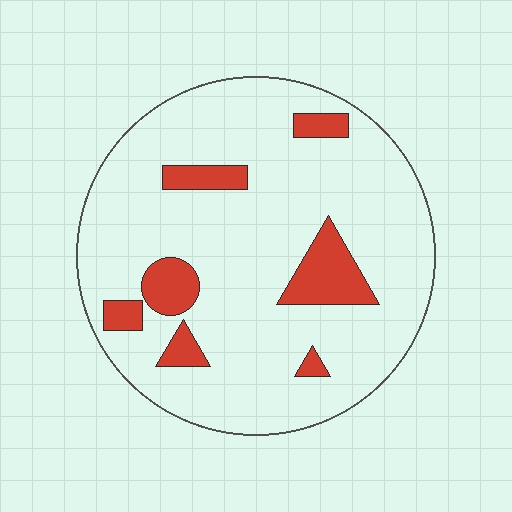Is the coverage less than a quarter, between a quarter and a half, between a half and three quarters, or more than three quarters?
Less than a quarter.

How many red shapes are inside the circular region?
7.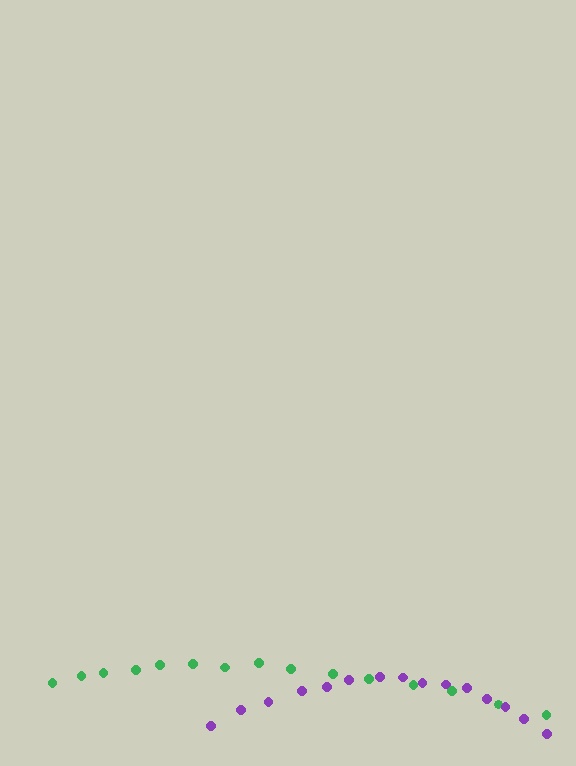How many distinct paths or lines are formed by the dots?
There are 2 distinct paths.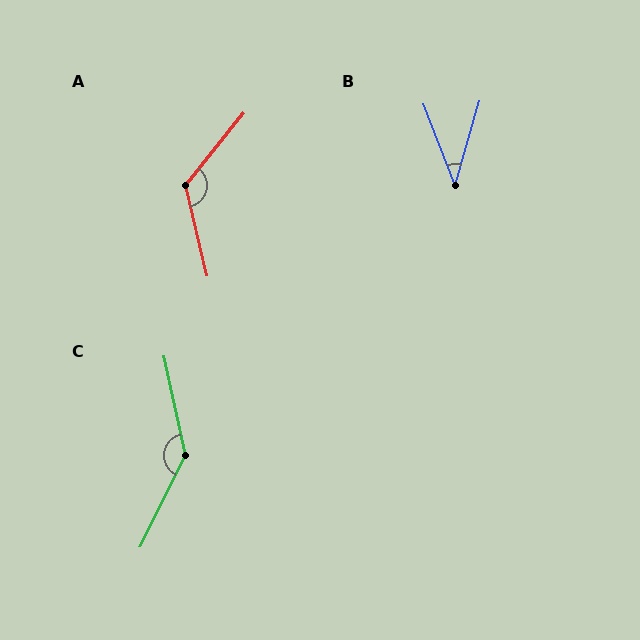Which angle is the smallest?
B, at approximately 37 degrees.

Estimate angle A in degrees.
Approximately 128 degrees.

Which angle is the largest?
C, at approximately 141 degrees.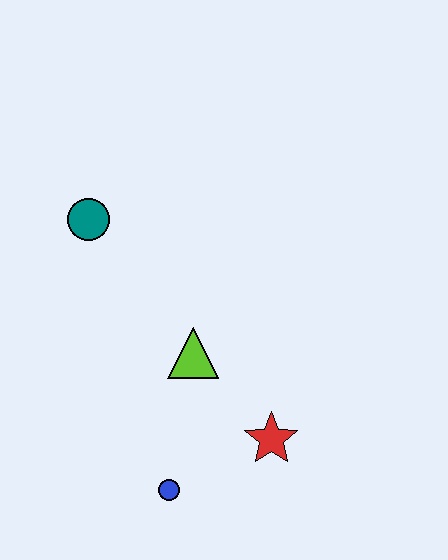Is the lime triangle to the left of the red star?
Yes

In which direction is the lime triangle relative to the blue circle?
The lime triangle is above the blue circle.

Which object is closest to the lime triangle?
The red star is closest to the lime triangle.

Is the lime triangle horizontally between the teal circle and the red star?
Yes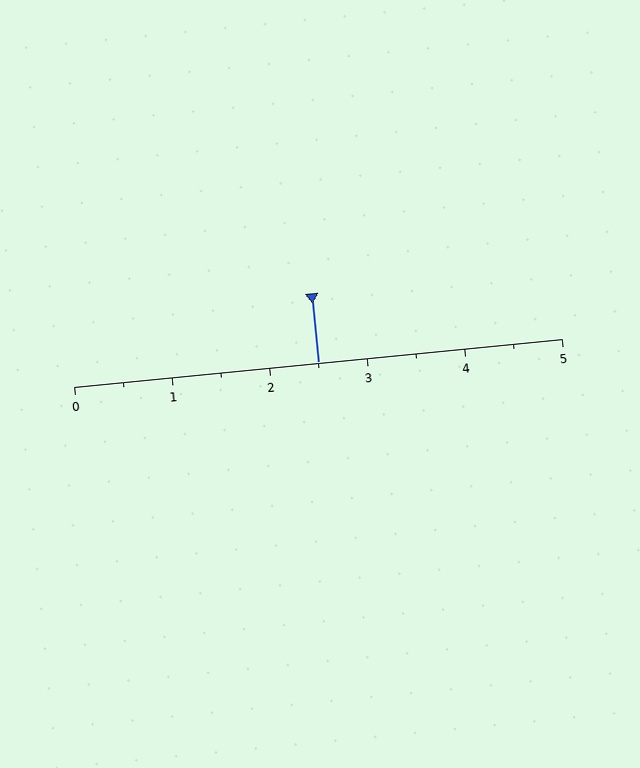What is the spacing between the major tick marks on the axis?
The major ticks are spaced 1 apart.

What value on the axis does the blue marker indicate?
The marker indicates approximately 2.5.